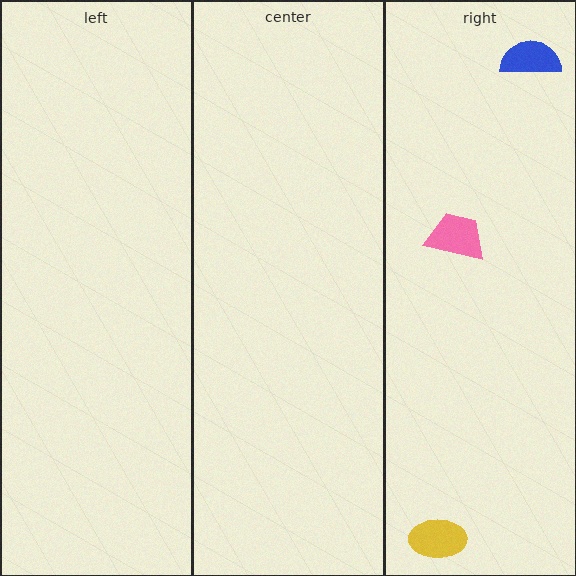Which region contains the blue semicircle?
The right region.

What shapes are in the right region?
The yellow ellipse, the blue semicircle, the pink trapezoid.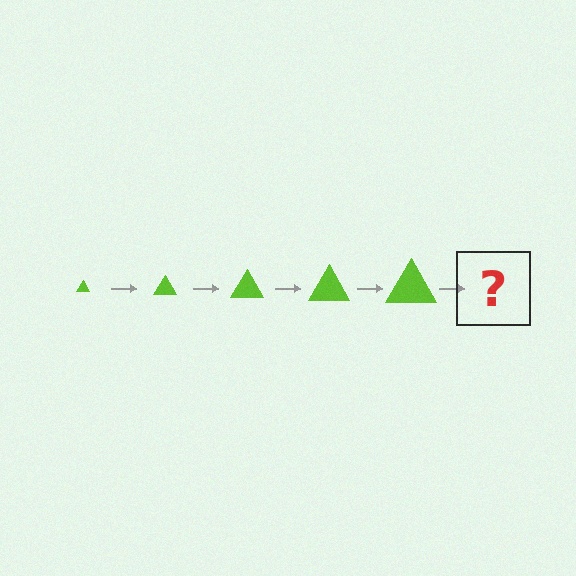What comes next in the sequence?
The next element should be a lime triangle, larger than the previous one.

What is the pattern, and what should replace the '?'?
The pattern is that the triangle gets progressively larger each step. The '?' should be a lime triangle, larger than the previous one.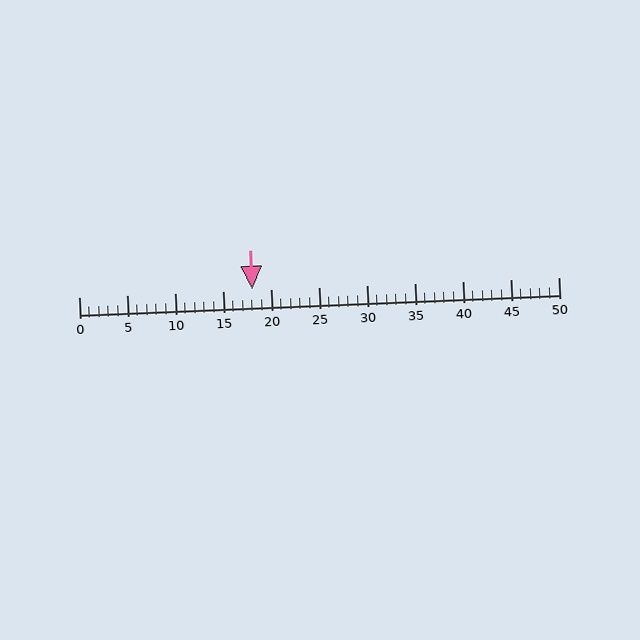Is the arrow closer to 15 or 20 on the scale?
The arrow is closer to 20.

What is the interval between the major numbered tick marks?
The major tick marks are spaced 5 units apart.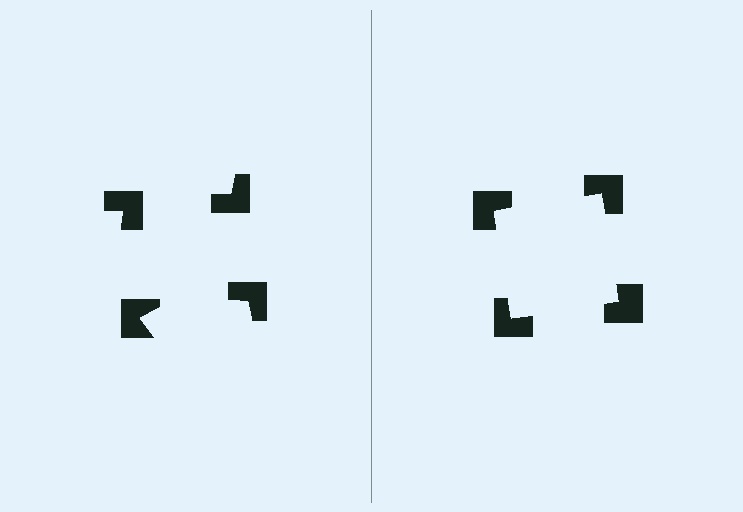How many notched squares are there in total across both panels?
8 — 4 on each side.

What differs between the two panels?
The notched squares are positioned identically on both sides; only the wedge orientations differ. On the right they align to a square; on the left they are misaligned.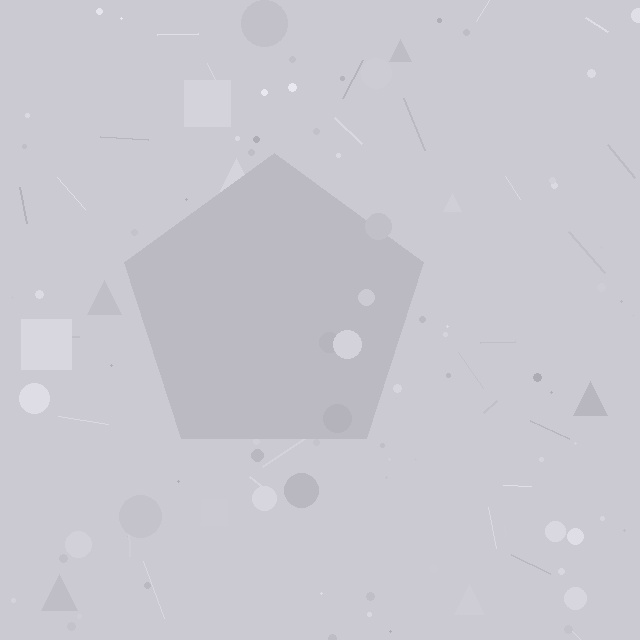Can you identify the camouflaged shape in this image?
The camouflaged shape is a pentagon.